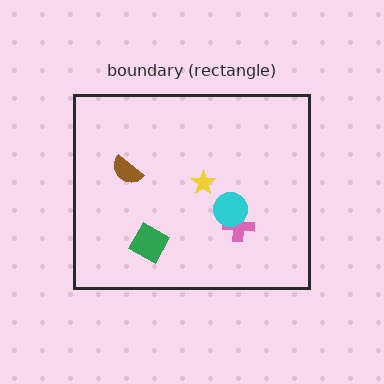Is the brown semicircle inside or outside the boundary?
Inside.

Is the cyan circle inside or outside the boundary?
Inside.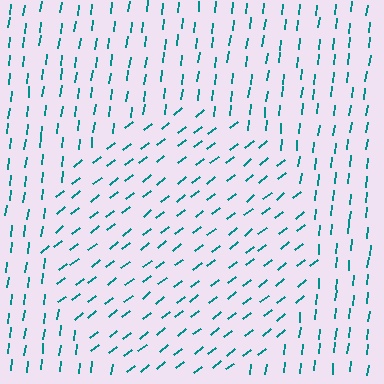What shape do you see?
I see a circle.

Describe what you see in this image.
The image is filled with small teal line segments. A circle region in the image has lines oriented differently from the surrounding lines, creating a visible texture boundary.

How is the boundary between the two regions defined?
The boundary is defined purely by a change in line orientation (approximately 45 degrees difference). All lines are the same color and thickness.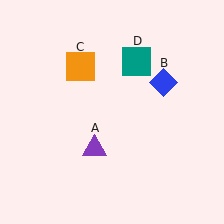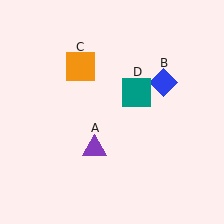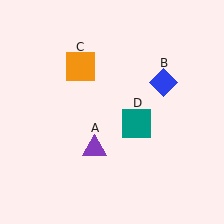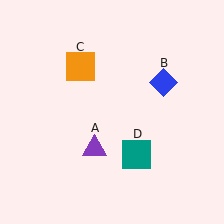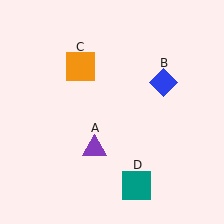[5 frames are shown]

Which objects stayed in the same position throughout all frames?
Purple triangle (object A) and blue diamond (object B) and orange square (object C) remained stationary.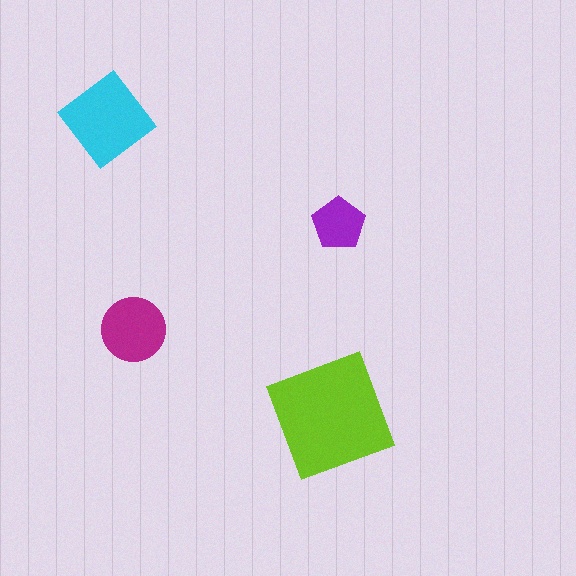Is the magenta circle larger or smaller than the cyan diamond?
Smaller.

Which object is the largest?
The lime square.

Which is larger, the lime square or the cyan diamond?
The lime square.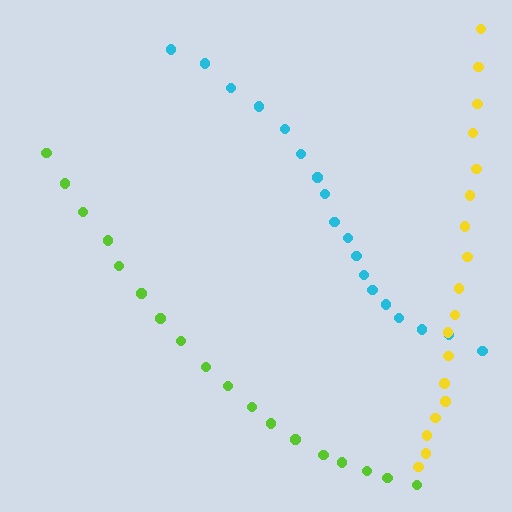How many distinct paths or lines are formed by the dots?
There are 3 distinct paths.